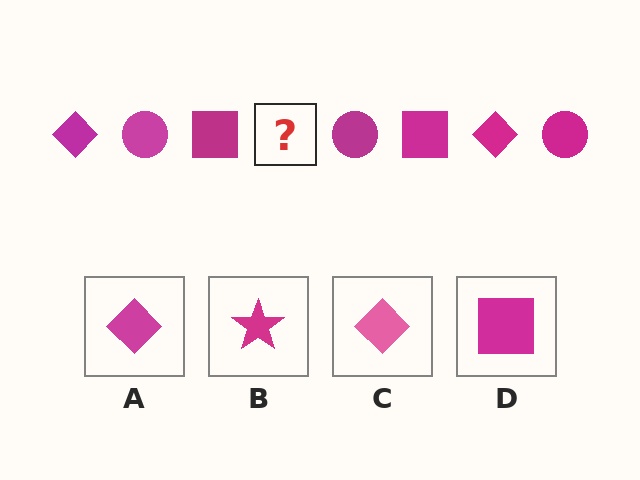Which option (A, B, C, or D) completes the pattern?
A.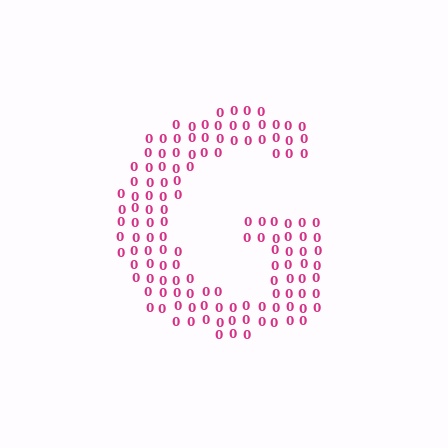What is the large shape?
The large shape is the letter G.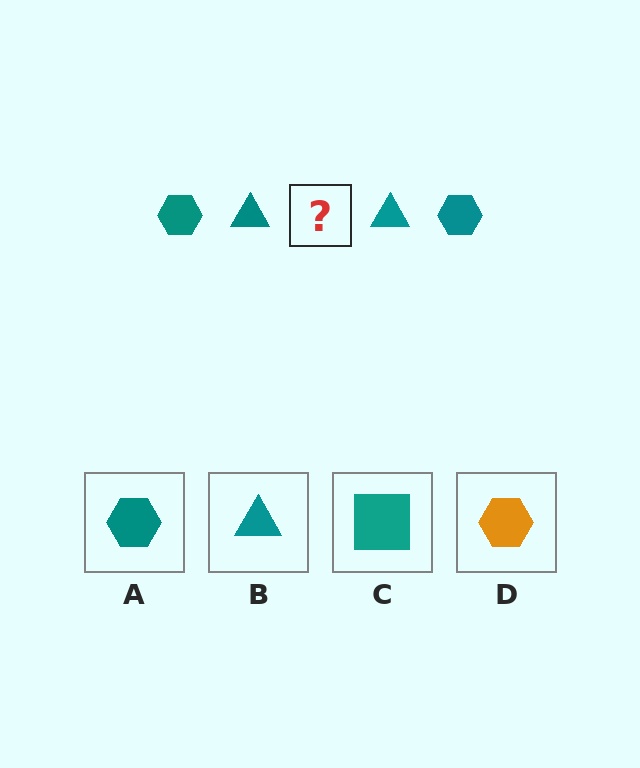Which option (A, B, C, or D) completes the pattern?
A.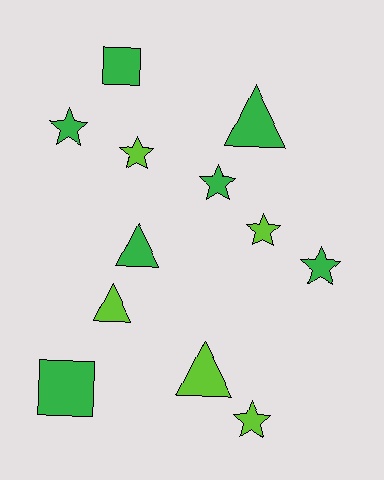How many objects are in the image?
There are 12 objects.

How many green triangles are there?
There are 2 green triangles.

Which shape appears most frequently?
Star, with 6 objects.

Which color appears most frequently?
Green, with 7 objects.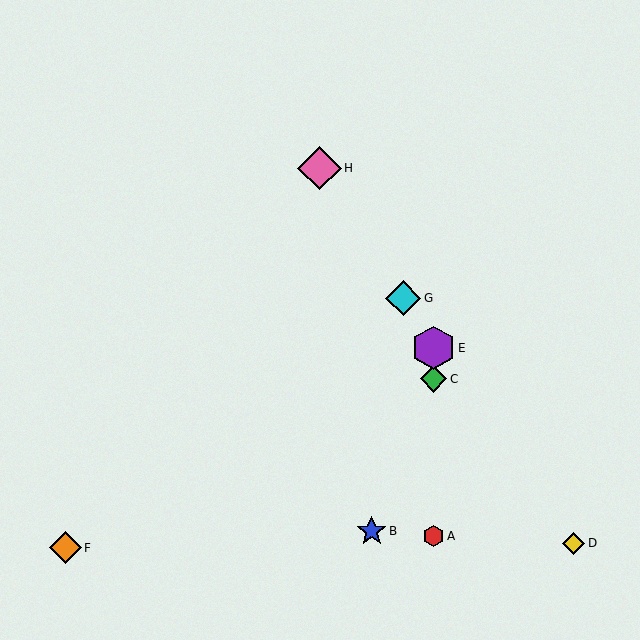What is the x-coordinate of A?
Object A is at x≈433.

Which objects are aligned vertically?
Objects A, C, E are aligned vertically.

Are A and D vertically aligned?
No, A is at x≈433 and D is at x≈574.